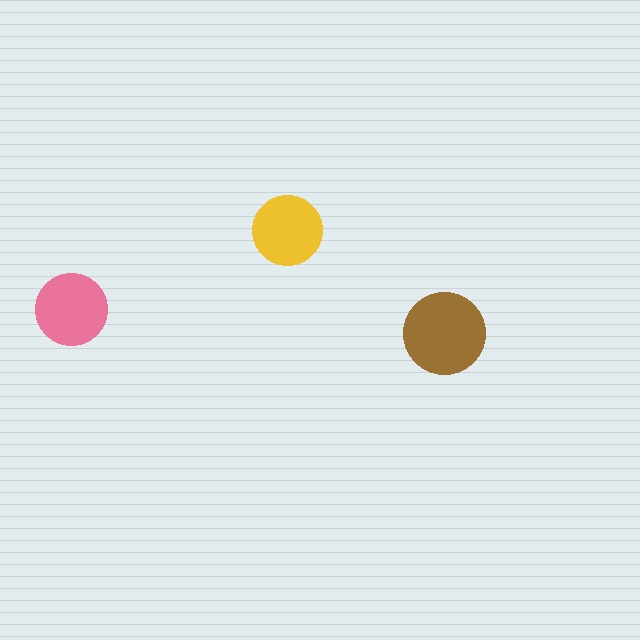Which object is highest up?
The yellow circle is topmost.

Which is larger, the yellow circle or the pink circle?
The pink one.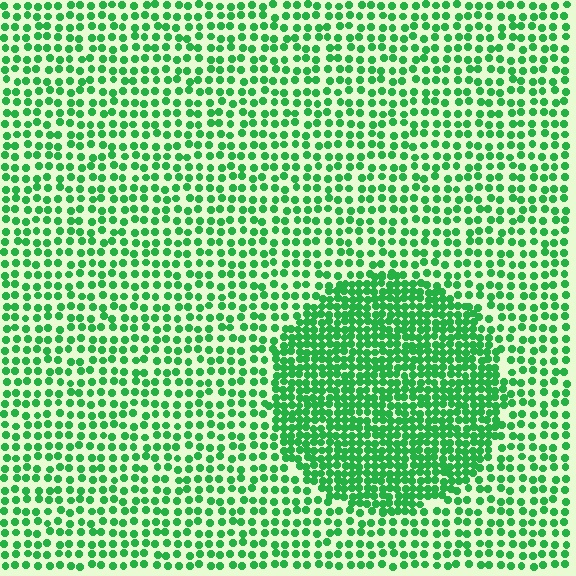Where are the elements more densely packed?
The elements are more densely packed inside the circle boundary.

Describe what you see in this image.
The image contains small green elements arranged at two different densities. A circle-shaped region is visible where the elements are more densely packed than the surrounding area.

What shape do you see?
I see a circle.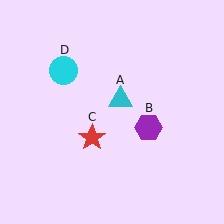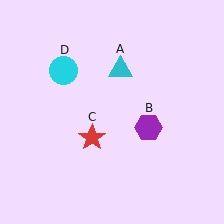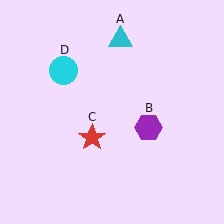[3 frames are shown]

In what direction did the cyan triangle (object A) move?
The cyan triangle (object A) moved up.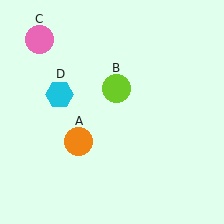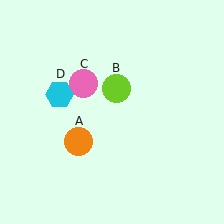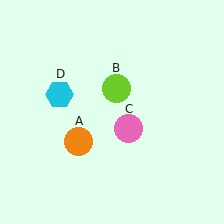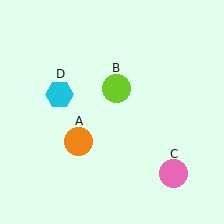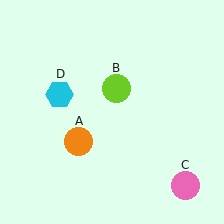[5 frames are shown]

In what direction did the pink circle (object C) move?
The pink circle (object C) moved down and to the right.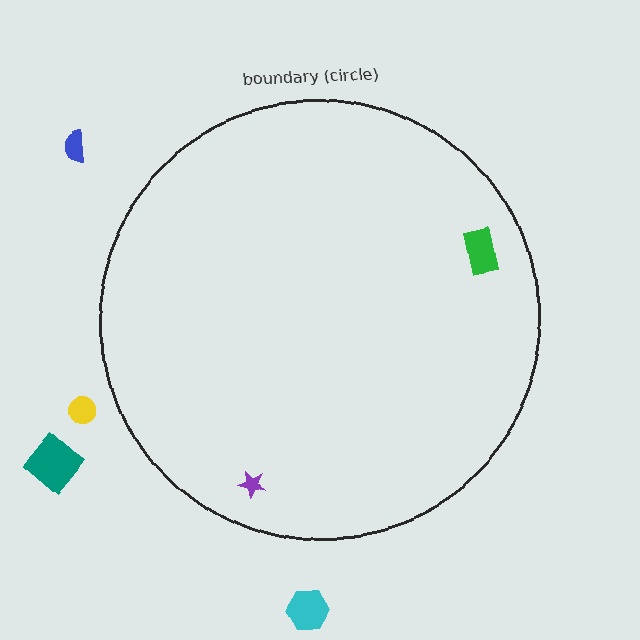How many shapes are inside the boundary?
2 inside, 4 outside.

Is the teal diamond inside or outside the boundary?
Outside.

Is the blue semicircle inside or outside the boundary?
Outside.